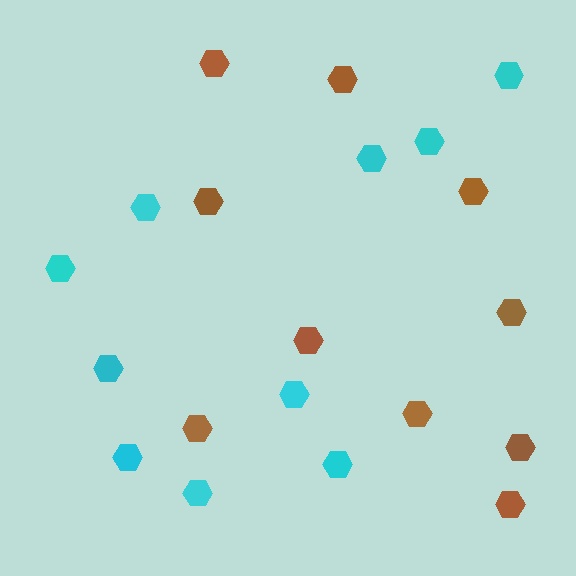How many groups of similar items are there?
There are 2 groups: one group of cyan hexagons (10) and one group of brown hexagons (10).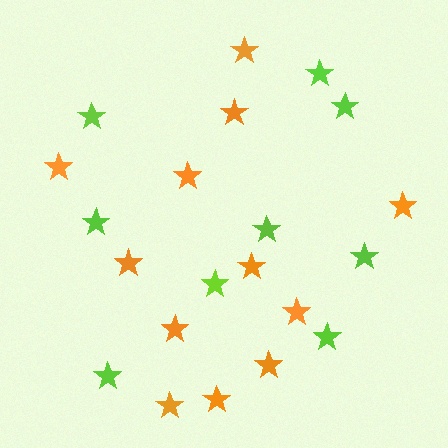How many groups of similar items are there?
There are 2 groups: one group of lime stars (9) and one group of orange stars (12).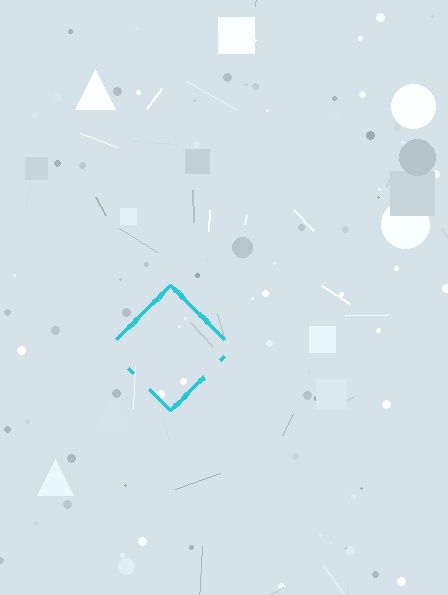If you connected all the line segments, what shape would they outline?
They would outline a diamond.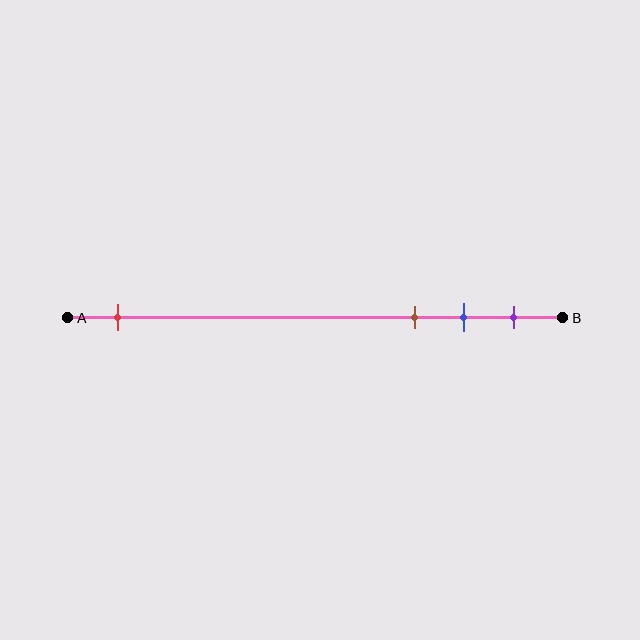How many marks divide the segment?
There are 4 marks dividing the segment.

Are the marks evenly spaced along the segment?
No, the marks are not evenly spaced.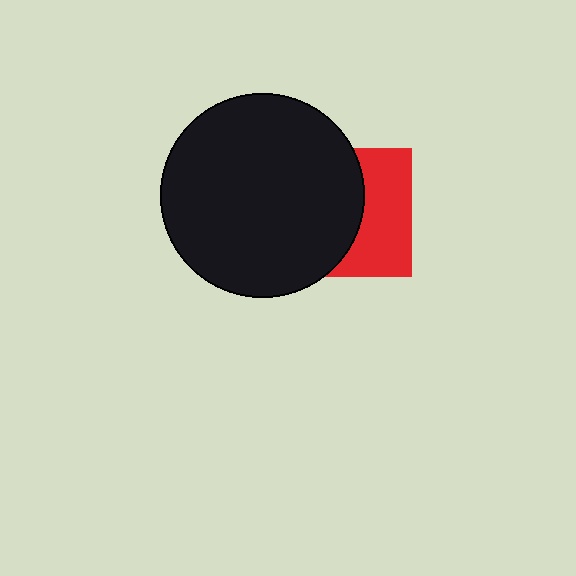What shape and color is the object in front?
The object in front is a black circle.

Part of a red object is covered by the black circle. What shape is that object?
It is a square.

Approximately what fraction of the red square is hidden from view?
Roughly 56% of the red square is hidden behind the black circle.